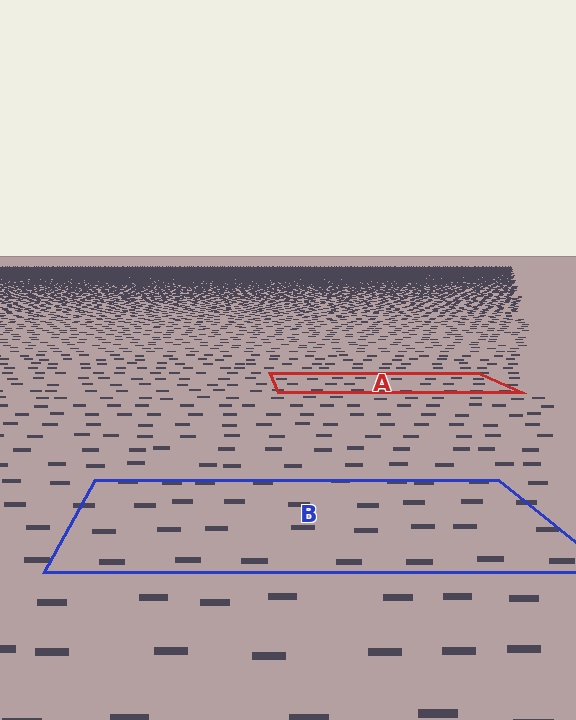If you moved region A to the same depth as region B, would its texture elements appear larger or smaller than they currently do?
They would appear larger. At a closer depth, the same texture elements are projected at a bigger on-screen size.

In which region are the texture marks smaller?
The texture marks are smaller in region A, because it is farther away.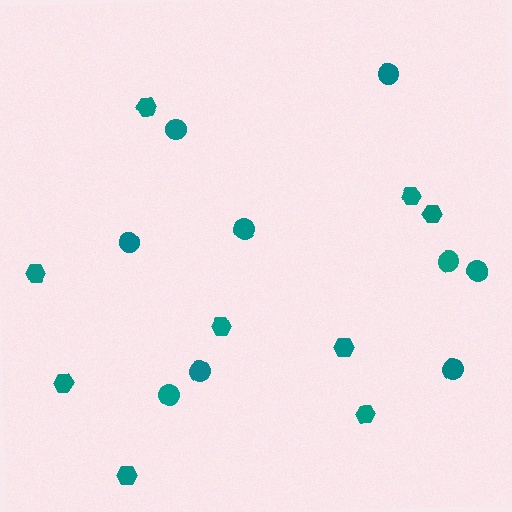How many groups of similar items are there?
There are 2 groups: one group of hexagons (9) and one group of circles (9).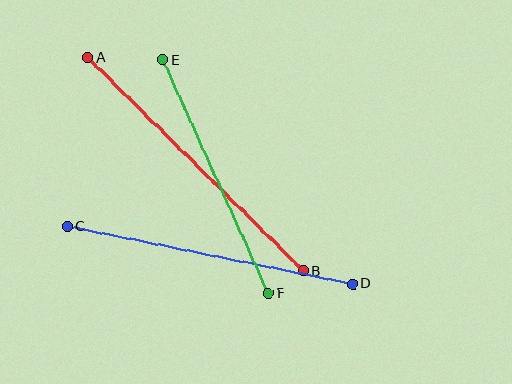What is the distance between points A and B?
The distance is approximately 303 pixels.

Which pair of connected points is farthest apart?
Points A and B are farthest apart.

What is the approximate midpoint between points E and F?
The midpoint is at approximately (216, 177) pixels.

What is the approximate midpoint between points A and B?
The midpoint is at approximately (195, 164) pixels.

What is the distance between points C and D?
The distance is approximately 291 pixels.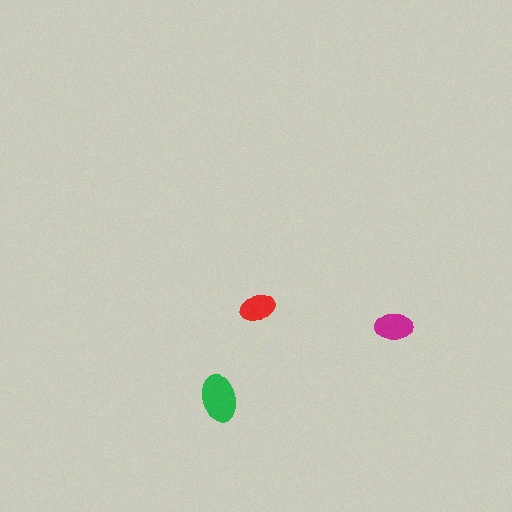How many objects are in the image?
There are 3 objects in the image.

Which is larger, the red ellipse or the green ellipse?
The green one.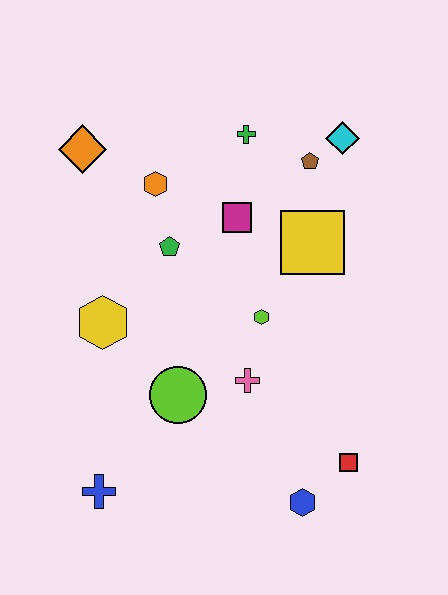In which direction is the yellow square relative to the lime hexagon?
The yellow square is above the lime hexagon.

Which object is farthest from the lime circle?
The cyan diamond is farthest from the lime circle.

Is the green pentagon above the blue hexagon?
Yes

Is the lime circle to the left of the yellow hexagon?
No